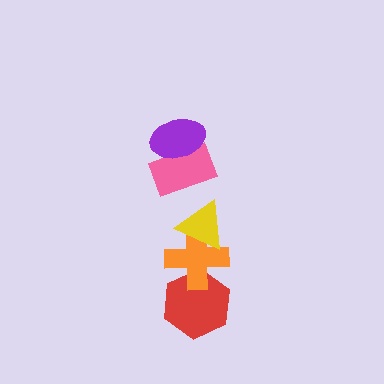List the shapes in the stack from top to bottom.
From top to bottom: the purple ellipse, the pink rectangle, the yellow triangle, the orange cross, the red hexagon.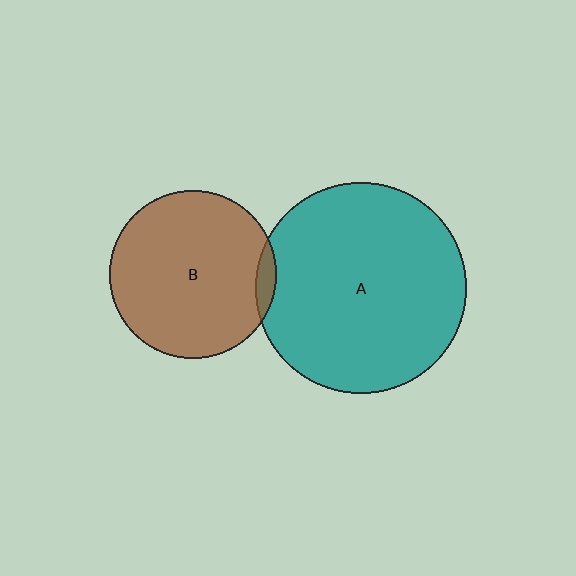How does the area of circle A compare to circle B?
Approximately 1.6 times.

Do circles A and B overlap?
Yes.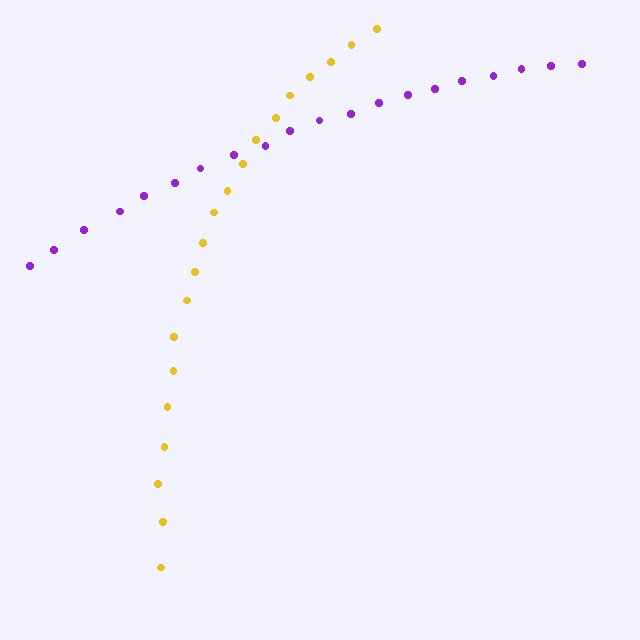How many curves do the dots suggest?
There are 2 distinct paths.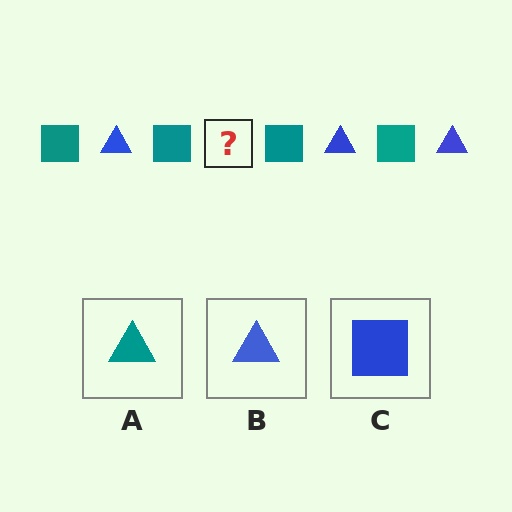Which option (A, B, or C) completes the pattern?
B.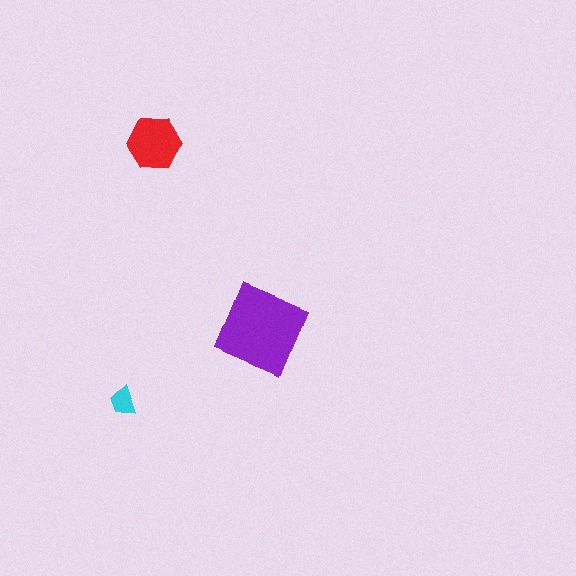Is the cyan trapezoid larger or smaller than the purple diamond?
Smaller.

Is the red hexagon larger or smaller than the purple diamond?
Smaller.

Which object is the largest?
The purple diamond.